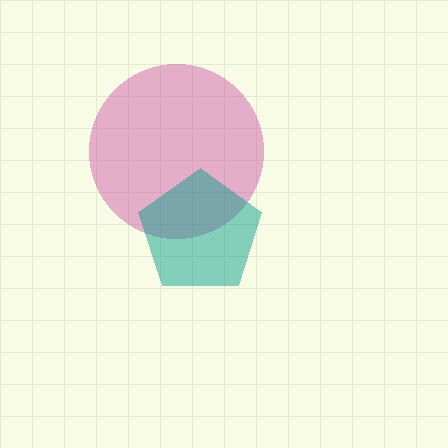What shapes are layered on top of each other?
The layered shapes are: a magenta circle, a teal pentagon.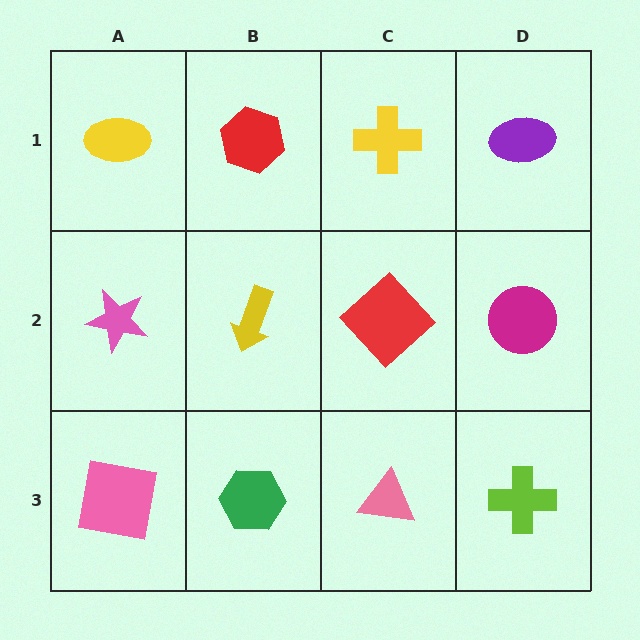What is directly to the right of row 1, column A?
A red hexagon.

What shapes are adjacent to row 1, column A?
A pink star (row 2, column A), a red hexagon (row 1, column B).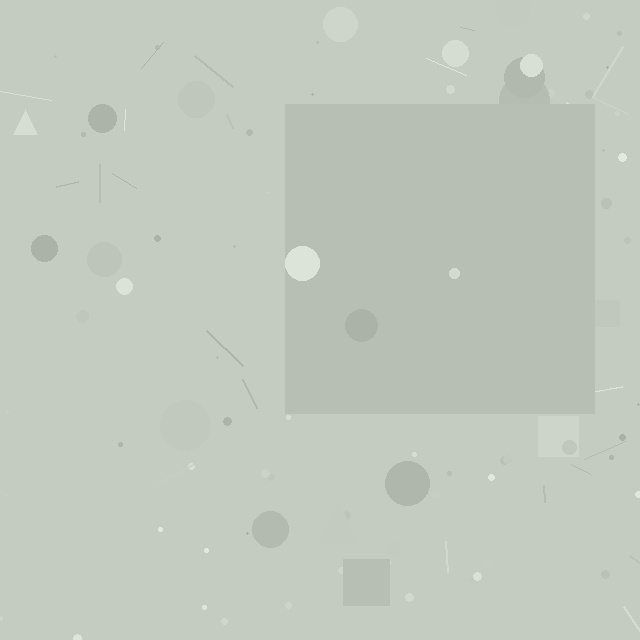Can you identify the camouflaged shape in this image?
The camouflaged shape is a square.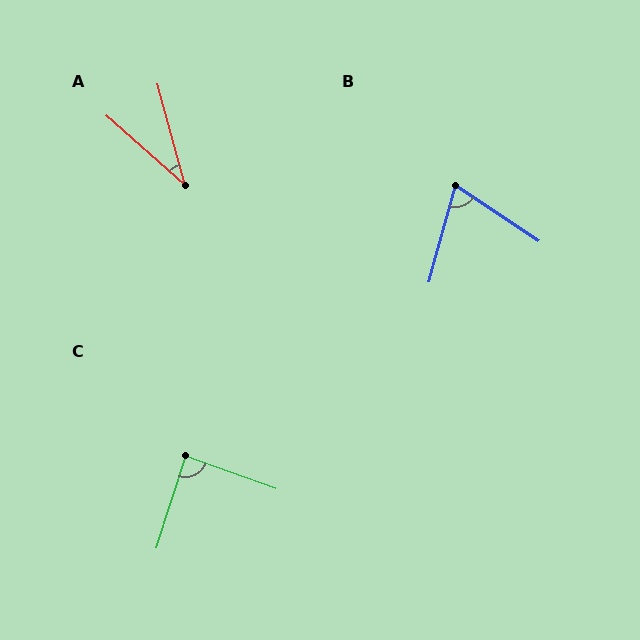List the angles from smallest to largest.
A (33°), B (71°), C (88°).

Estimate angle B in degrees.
Approximately 71 degrees.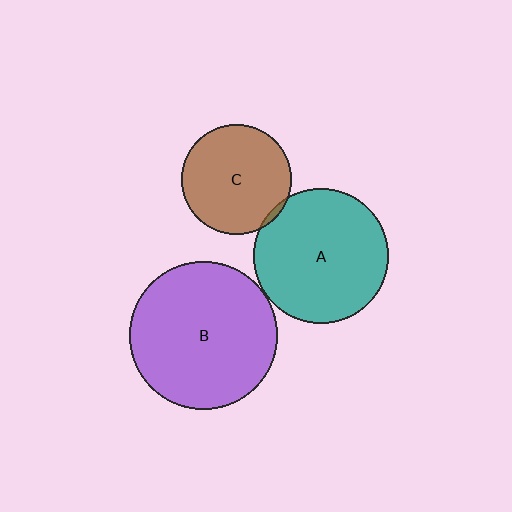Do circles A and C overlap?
Yes.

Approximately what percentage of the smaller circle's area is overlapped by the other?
Approximately 5%.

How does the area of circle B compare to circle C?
Approximately 1.8 times.